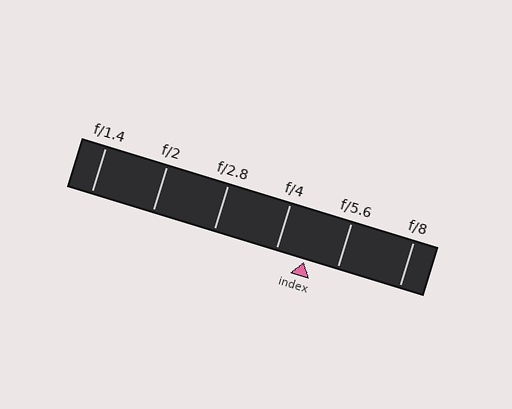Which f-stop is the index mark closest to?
The index mark is closest to f/4.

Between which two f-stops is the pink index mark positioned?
The index mark is between f/4 and f/5.6.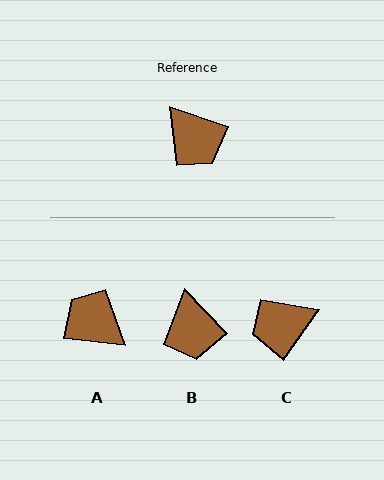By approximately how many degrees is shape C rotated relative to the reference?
Approximately 107 degrees clockwise.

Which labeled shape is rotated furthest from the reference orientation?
A, about 167 degrees away.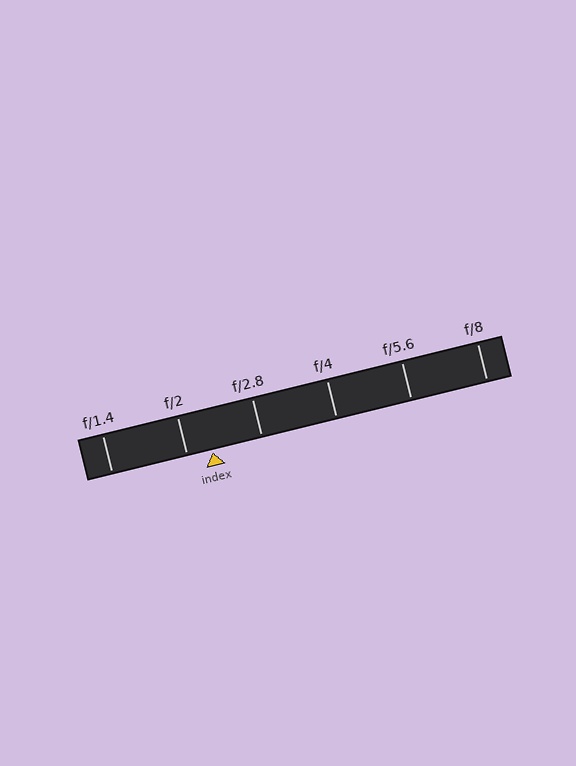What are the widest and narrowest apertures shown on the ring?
The widest aperture shown is f/1.4 and the narrowest is f/8.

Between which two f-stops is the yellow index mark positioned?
The index mark is between f/2 and f/2.8.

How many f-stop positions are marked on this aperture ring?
There are 6 f-stop positions marked.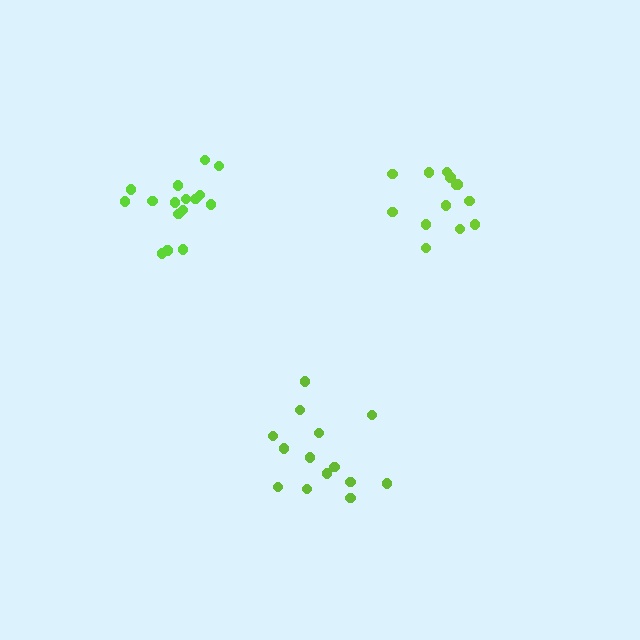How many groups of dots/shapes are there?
There are 3 groups.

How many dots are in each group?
Group 1: 14 dots, Group 2: 16 dots, Group 3: 13 dots (43 total).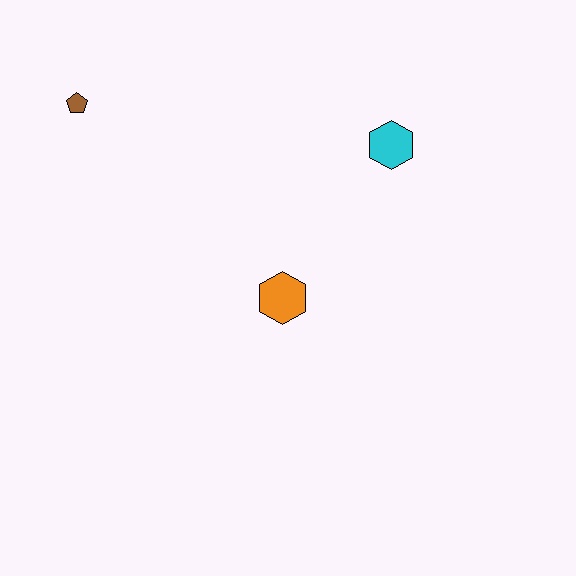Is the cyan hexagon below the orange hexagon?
No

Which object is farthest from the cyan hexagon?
The brown pentagon is farthest from the cyan hexagon.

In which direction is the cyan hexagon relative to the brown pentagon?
The cyan hexagon is to the right of the brown pentagon.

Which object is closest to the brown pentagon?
The orange hexagon is closest to the brown pentagon.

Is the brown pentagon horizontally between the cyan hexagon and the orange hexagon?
No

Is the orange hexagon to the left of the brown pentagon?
No